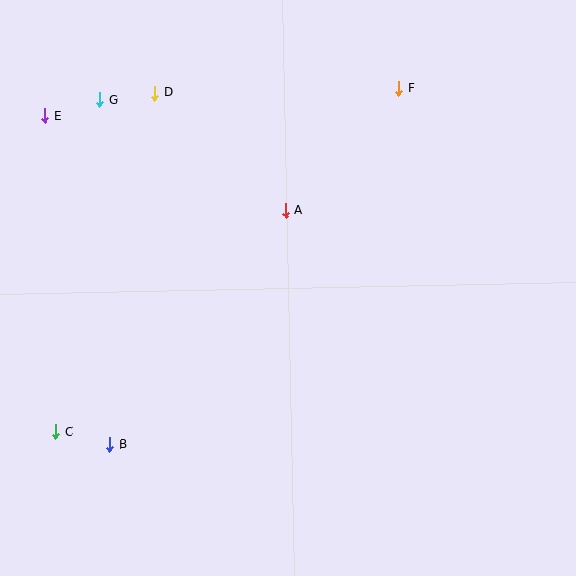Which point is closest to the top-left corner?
Point E is closest to the top-left corner.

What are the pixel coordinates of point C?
Point C is at (56, 432).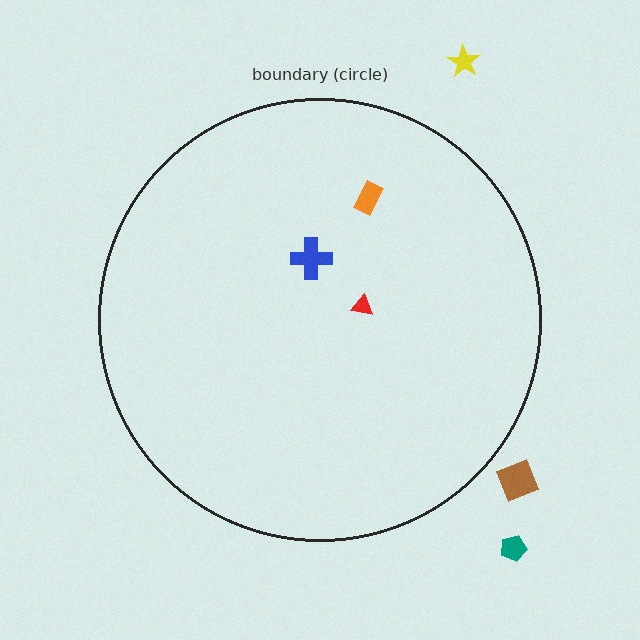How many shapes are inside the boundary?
3 inside, 3 outside.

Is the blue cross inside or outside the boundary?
Inside.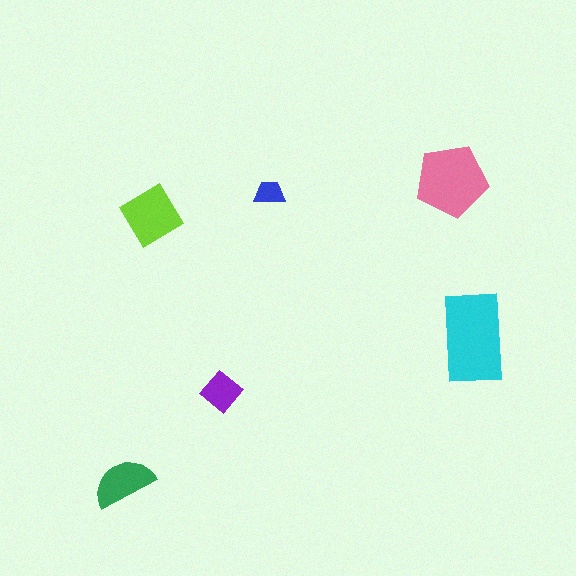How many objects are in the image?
There are 6 objects in the image.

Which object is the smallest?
The blue trapezoid.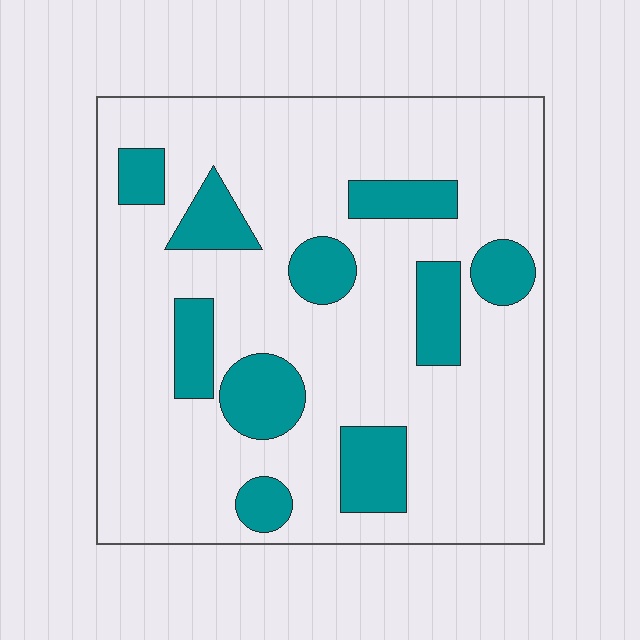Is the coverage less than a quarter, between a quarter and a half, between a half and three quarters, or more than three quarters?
Less than a quarter.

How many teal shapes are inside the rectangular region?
10.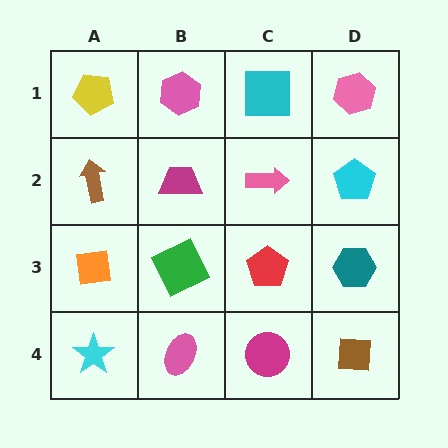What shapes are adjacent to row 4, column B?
A green square (row 3, column B), a cyan star (row 4, column A), a magenta circle (row 4, column C).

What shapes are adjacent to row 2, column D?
A pink hexagon (row 1, column D), a teal hexagon (row 3, column D), a pink arrow (row 2, column C).